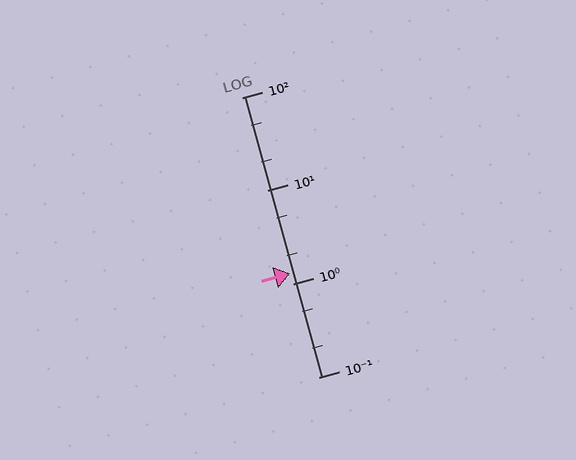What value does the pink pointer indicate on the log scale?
The pointer indicates approximately 1.3.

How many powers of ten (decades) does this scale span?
The scale spans 3 decades, from 0.1 to 100.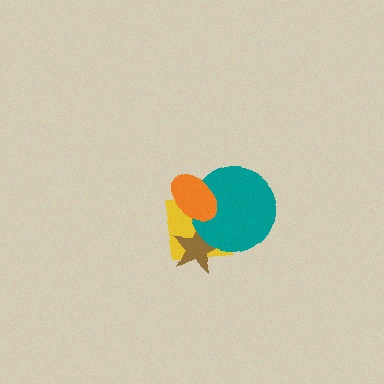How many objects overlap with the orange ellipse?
2 objects overlap with the orange ellipse.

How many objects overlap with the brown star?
2 objects overlap with the brown star.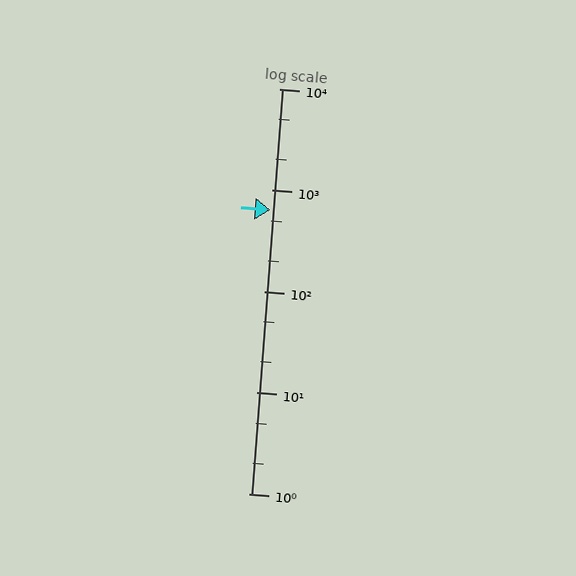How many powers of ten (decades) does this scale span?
The scale spans 4 decades, from 1 to 10000.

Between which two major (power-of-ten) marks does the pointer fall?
The pointer is between 100 and 1000.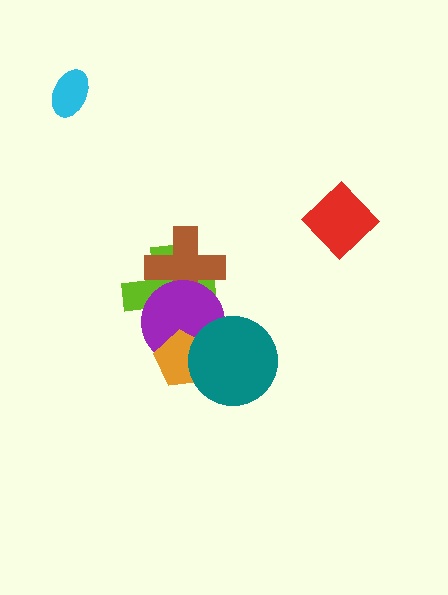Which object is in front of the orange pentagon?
The teal circle is in front of the orange pentagon.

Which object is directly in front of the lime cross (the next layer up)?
The brown cross is directly in front of the lime cross.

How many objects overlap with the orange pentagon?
3 objects overlap with the orange pentagon.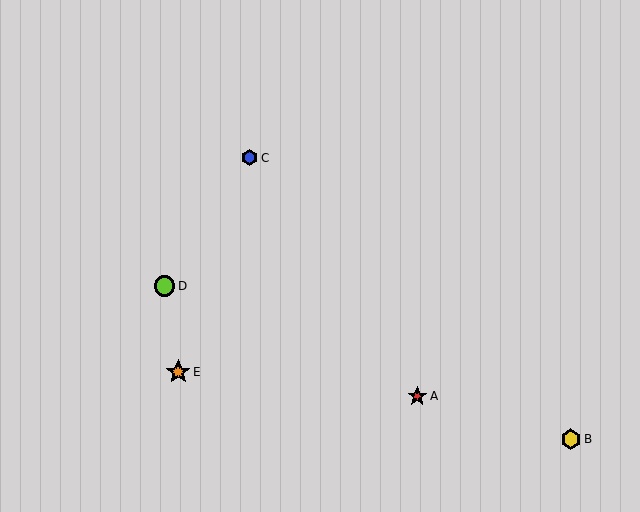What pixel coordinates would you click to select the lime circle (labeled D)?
Click at (164, 286) to select the lime circle D.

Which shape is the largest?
The orange star (labeled E) is the largest.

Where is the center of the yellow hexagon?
The center of the yellow hexagon is at (571, 439).